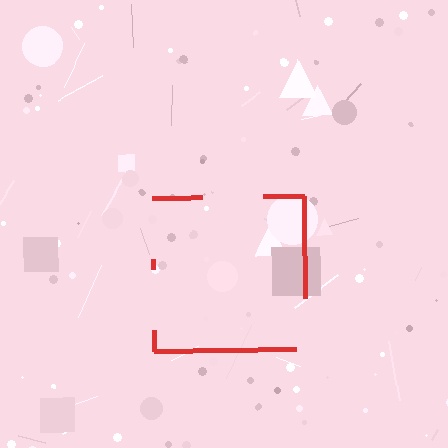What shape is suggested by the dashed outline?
The dashed outline suggests a square.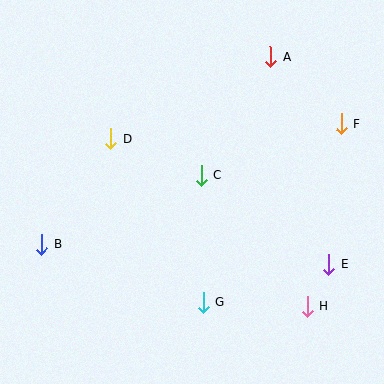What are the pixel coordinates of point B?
Point B is at (42, 244).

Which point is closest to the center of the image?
Point C at (201, 175) is closest to the center.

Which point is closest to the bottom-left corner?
Point B is closest to the bottom-left corner.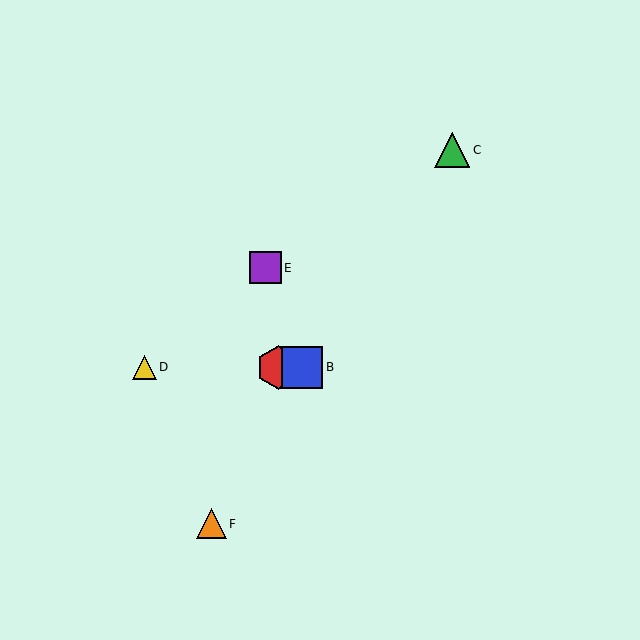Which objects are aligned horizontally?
Objects A, B, D are aligned horizontally.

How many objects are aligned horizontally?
3 objects (A, B, D) are aligned horizontally.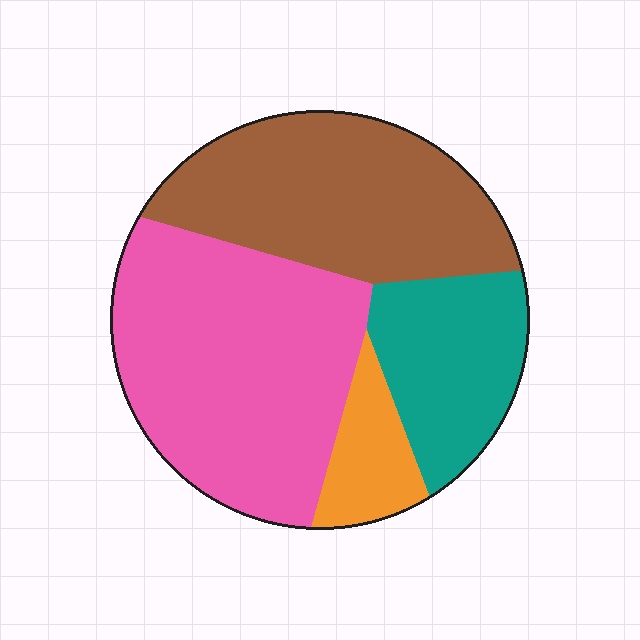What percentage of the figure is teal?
Teal takes up less than a quarter of the figure.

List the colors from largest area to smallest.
From largest to smallest: pink, brown, teal, orange.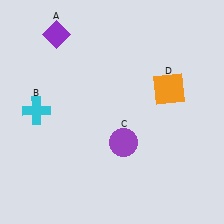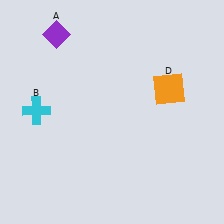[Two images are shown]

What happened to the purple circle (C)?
The purple circle (C) was removed in Image 2. It was in the bottom-right area of Image 1.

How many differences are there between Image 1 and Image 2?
There is 1 difference between the two images.